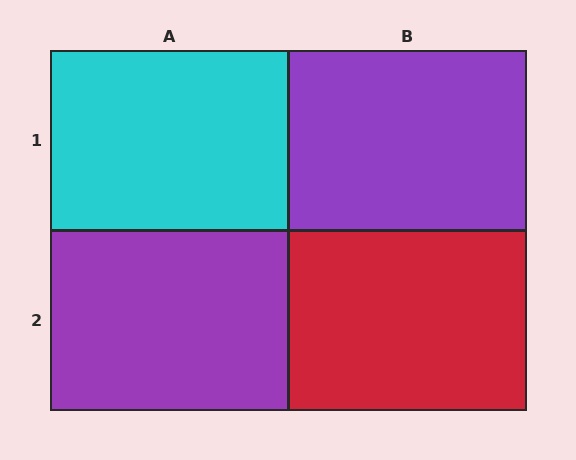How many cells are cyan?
1 cell is cyan.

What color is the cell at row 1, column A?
Cyan.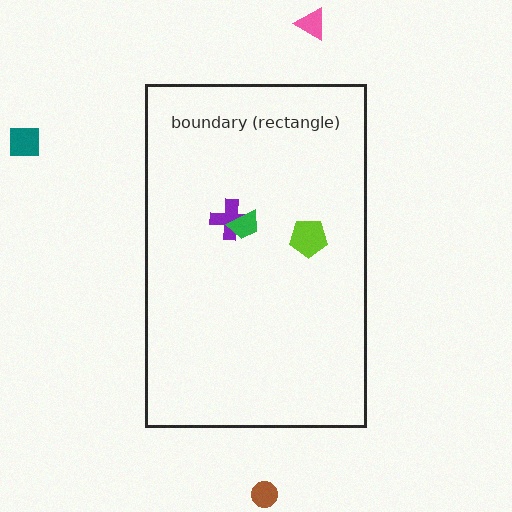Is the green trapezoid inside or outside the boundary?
Inside.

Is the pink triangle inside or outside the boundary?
Outside.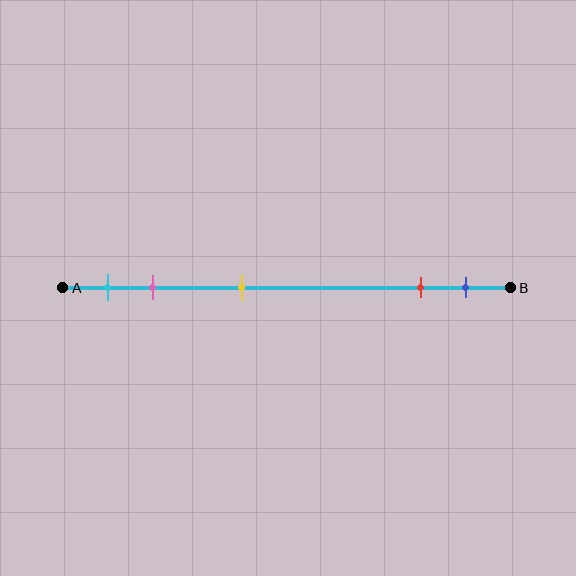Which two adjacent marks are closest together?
The red and blue marks are the closest adjacent pair.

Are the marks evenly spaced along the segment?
No, the marks are not evenly spaced.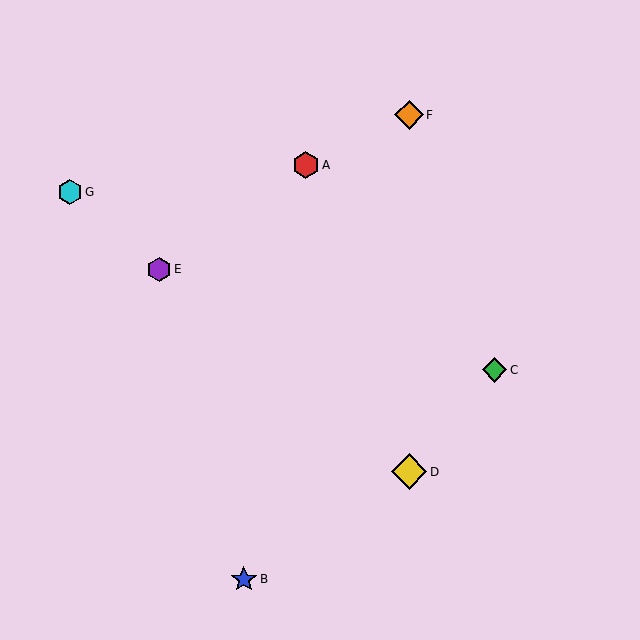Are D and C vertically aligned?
No, D is at x≈409 and C is at x≈494.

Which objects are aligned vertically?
Objects D, F are aligned vertically.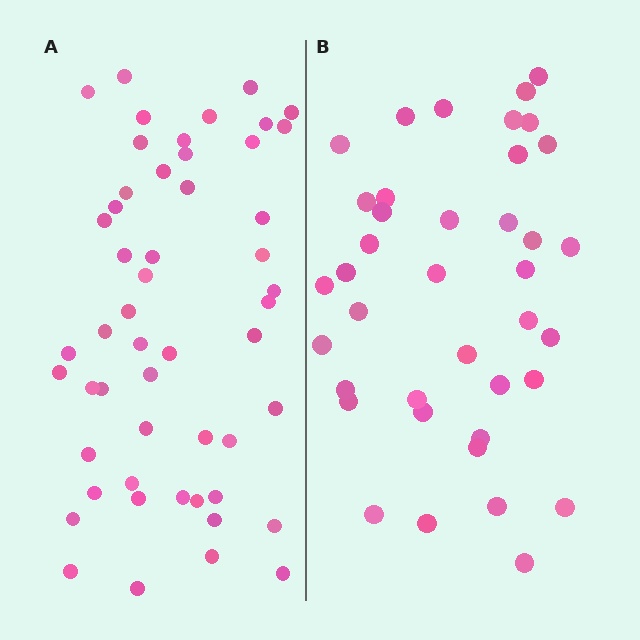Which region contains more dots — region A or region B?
Region A (the left region) has more dots.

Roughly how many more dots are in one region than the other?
Region A has approximately 15 more dots than region B.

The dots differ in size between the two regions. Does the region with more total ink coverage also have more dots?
No. Region B has more total ink coverage because its dots are larger, but region A actually contains more individual dots. Total area can be misleading — the number of items is what matters here.